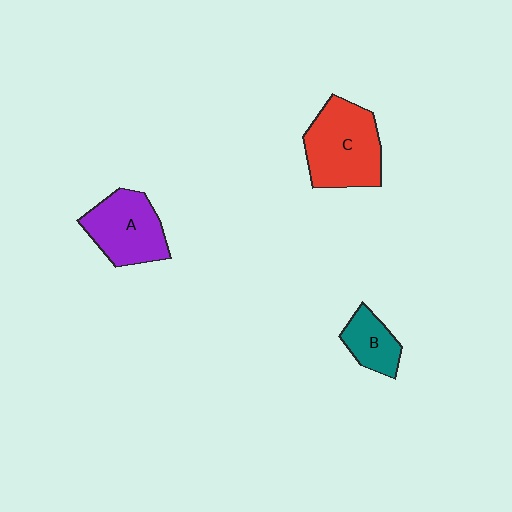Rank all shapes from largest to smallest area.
From largest to smallest: C (red), A (purple), B (teal).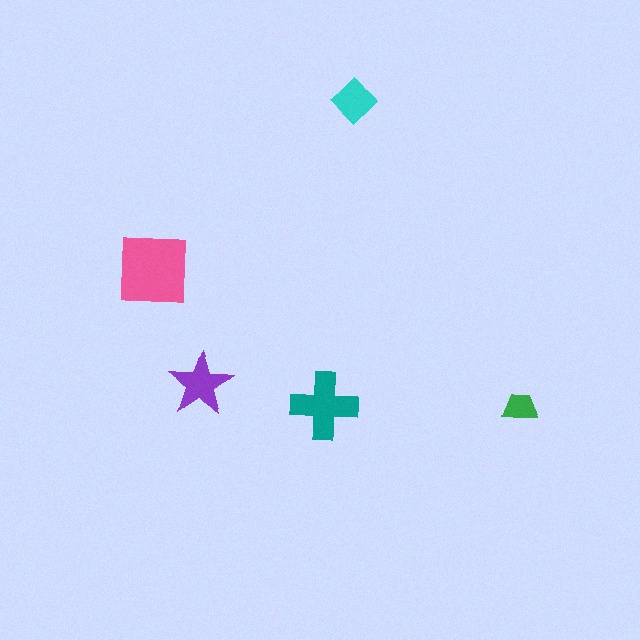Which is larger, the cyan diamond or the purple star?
The purple star.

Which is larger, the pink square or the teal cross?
The pink square.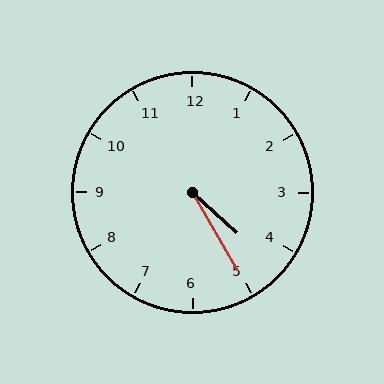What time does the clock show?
4:25.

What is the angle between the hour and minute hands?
Approximately 18 degrees.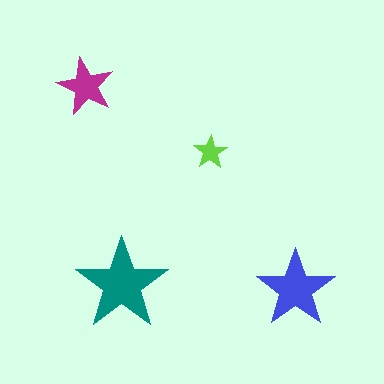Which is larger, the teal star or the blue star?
The teal one.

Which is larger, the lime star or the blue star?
The blue one.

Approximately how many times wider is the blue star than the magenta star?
About 1.5 times wider.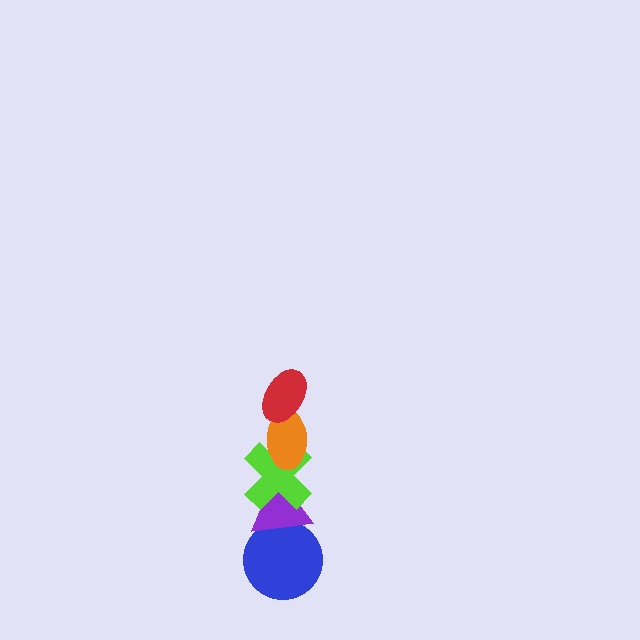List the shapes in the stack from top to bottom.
From top to bottom: the red ellipse, the orange ellipse, the lime cross, the purple triangle, the blue circle.